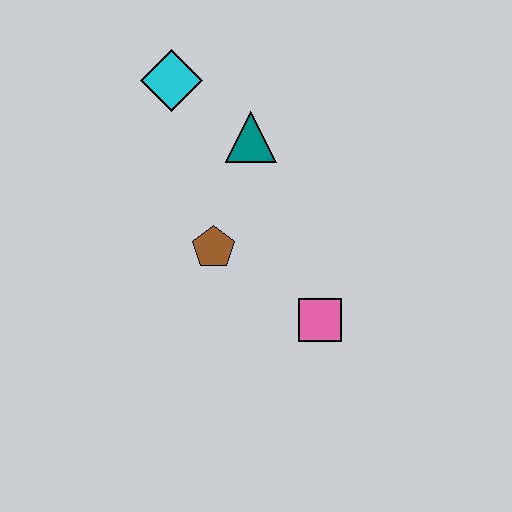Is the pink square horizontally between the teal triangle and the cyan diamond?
No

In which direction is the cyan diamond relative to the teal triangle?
The cyan diamond is to the left of the teal triangle.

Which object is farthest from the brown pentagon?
The cyan diamond is farthest from the brown pentagon.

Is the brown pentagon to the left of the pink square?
Yes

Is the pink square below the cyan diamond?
Yes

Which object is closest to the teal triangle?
The cyan diamond is closest to the teal triangle.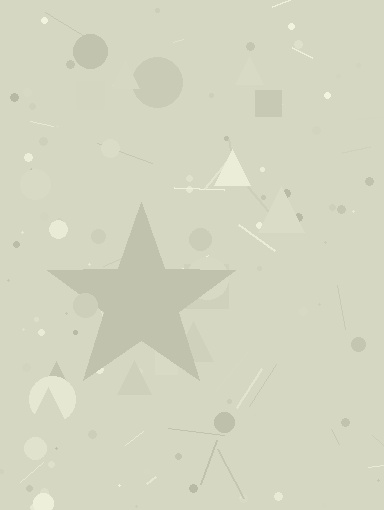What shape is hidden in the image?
A star is hidden in the image.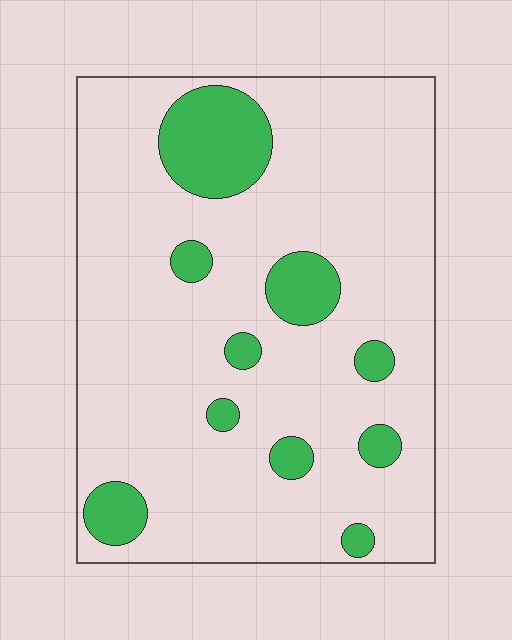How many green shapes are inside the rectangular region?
10.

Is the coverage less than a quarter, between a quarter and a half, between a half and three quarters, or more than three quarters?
Less than a quarter.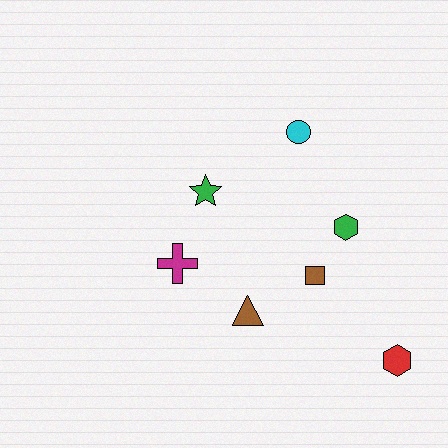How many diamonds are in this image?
There are no diamonds.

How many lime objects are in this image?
There are no lime objects.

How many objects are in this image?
There are 7 objects.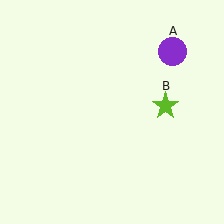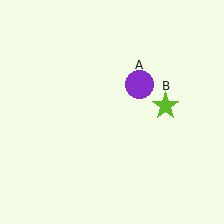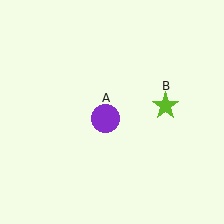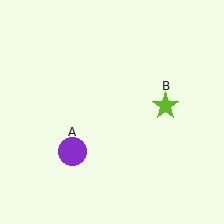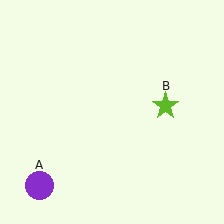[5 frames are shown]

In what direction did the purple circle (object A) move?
The purple circle (object A) moved down and to the left.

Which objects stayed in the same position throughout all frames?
Lime star (object B) remained stationary.